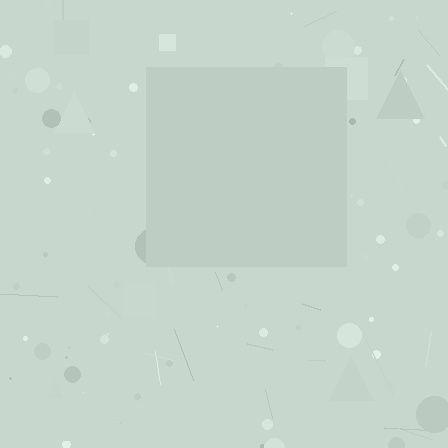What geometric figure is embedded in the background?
A square is embedded in the background.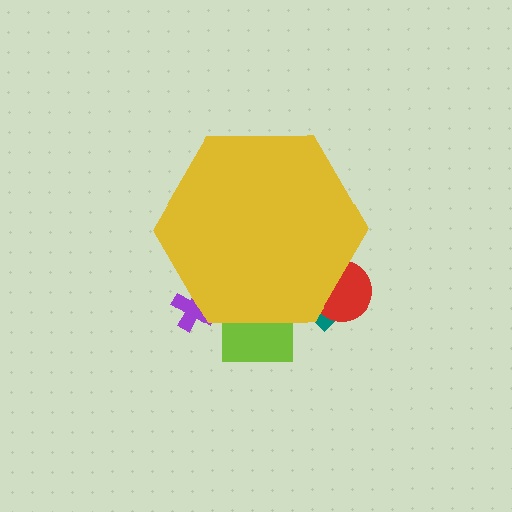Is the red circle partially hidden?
Yes, the red circle is partially hidden behind the yellow hexagon.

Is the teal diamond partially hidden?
Yes, the teal diamond is partially hidden behind the yellow hexagon.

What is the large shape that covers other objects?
A yellow hexagon.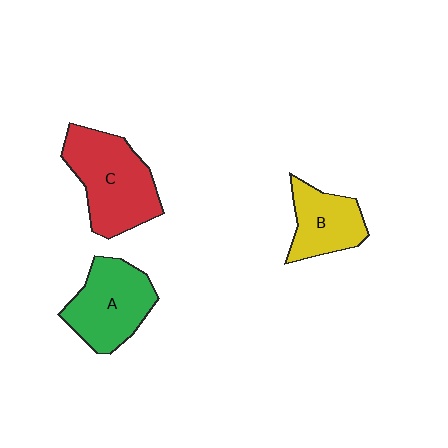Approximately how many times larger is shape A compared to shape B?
Approximately 1.3 times.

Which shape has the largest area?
Shape C (red).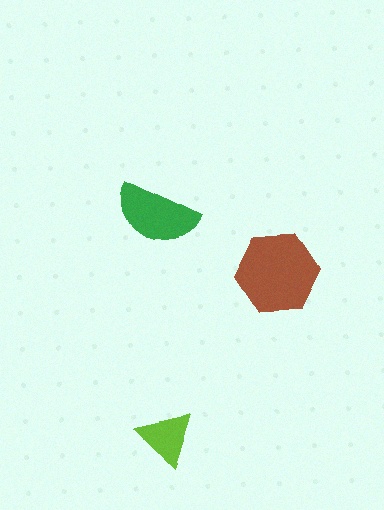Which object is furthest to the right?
The brown hexagon is rightmost.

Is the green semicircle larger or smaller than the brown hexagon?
Smaller.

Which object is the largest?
The brown hexagon.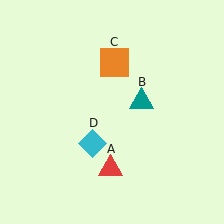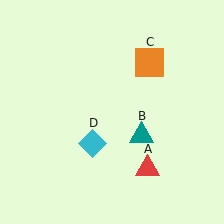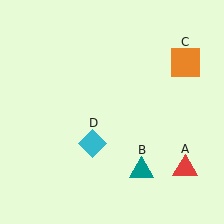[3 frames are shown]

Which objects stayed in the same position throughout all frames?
Cyan diamond (object D) remained stationary.